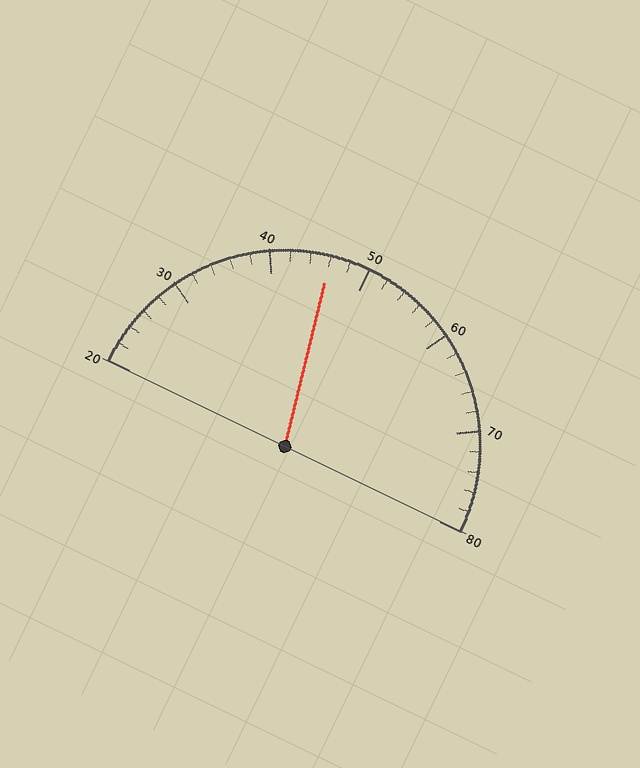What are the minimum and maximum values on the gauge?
The gauge ranges from 20 to 80.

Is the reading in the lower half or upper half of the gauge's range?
The reading is in the lower half of the range (20 to 80).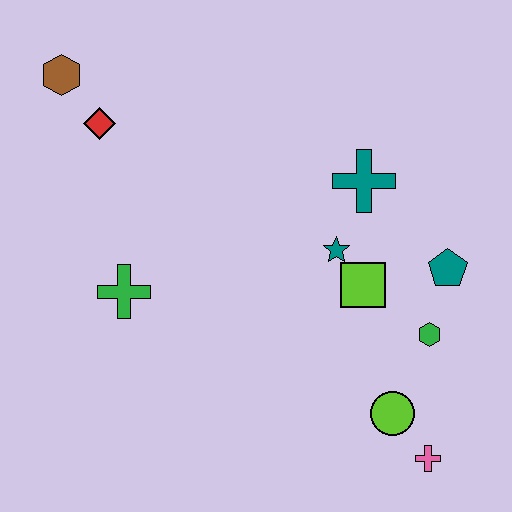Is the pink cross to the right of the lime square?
Yes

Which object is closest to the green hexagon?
The teal pentagon is closest to the green hexagon.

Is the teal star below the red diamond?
Yes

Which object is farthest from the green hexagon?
The brown hexagon is farthest from the green hexagon.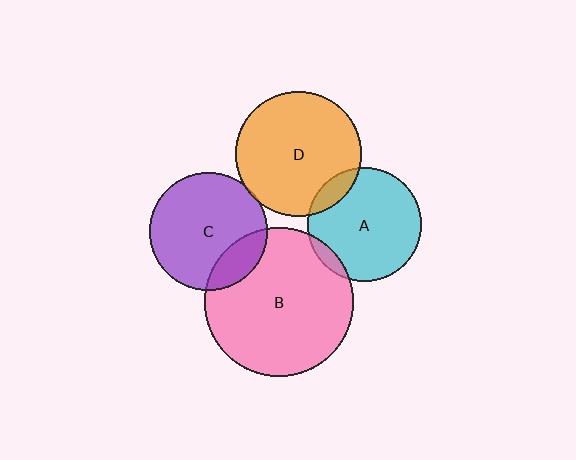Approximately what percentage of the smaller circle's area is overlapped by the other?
Approximately 5%.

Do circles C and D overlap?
Yes.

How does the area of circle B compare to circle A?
Approximately 1.7 times.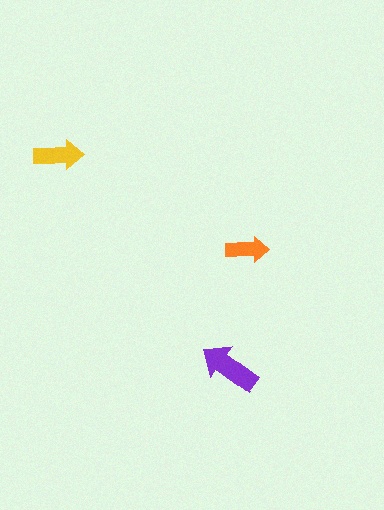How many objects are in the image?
There are 3 objects in the image.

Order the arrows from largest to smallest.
the purple one, the yellow one, the orange one.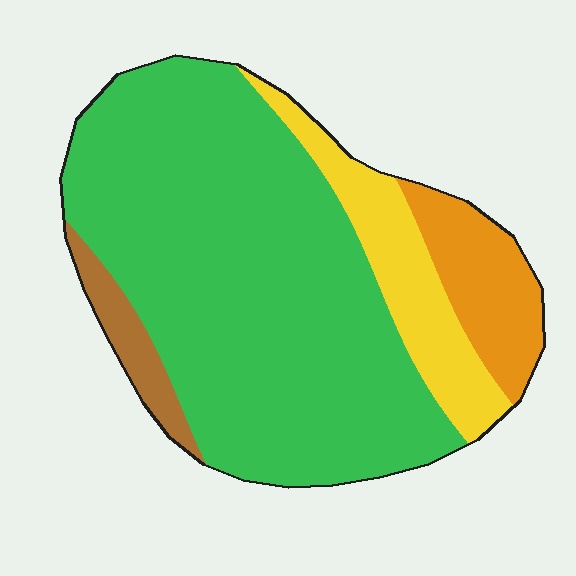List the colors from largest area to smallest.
From largest to smallest: green, yellow, orange, brown.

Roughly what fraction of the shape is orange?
Orange covers roughly 10% of the shape.